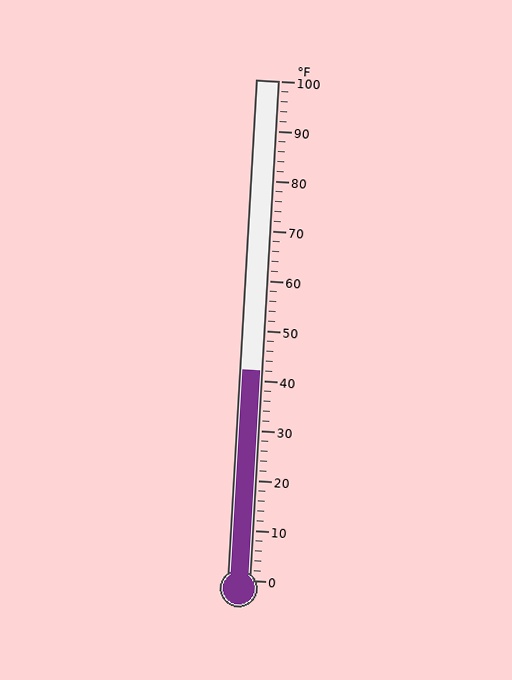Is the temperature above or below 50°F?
The temperature is below 50°F.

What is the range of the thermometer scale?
The thermometer scale ranges from 0°F to 100°F.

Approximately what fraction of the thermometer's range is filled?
The thermometer is filled to approximately 40% of its range.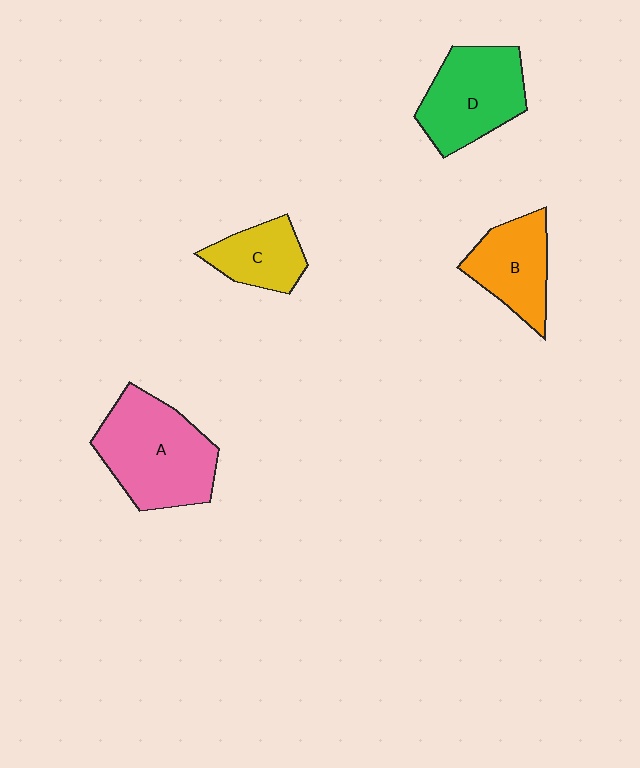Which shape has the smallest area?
Shape C (yellow).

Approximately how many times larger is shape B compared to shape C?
Approximately 1.3 times.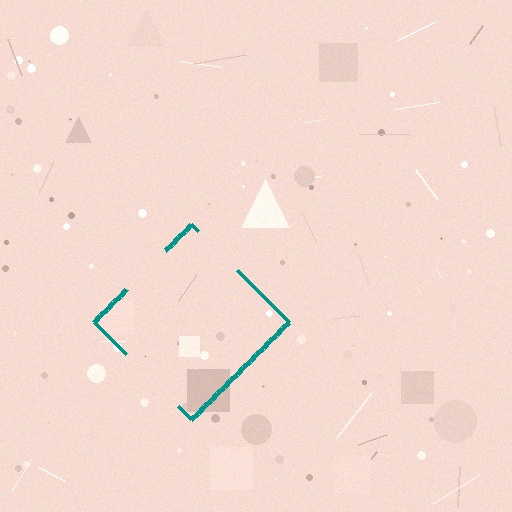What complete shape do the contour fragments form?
The contour fragments form a diamond.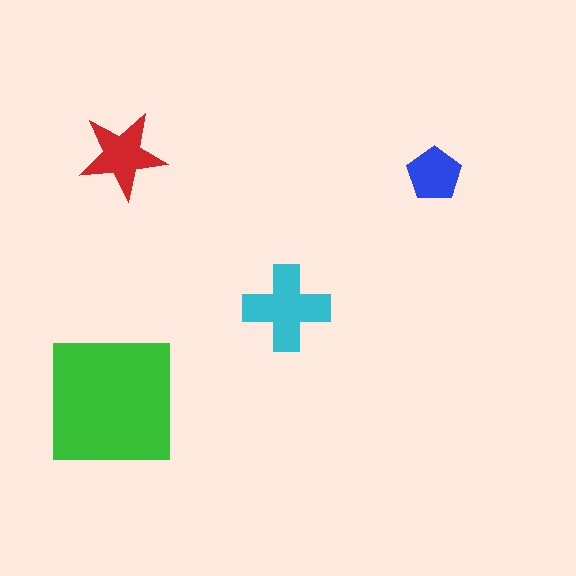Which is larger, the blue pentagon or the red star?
The red star.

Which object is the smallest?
The blue pentagon.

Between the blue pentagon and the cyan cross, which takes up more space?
The cyan cross.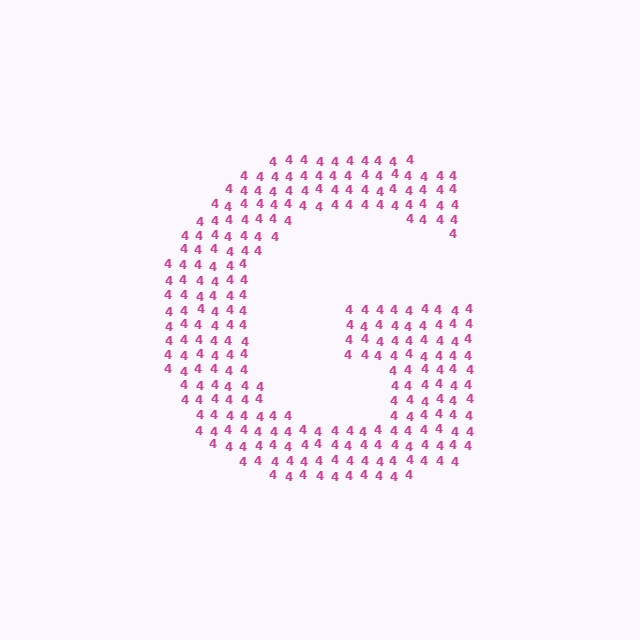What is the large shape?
The large shape is the letter G.